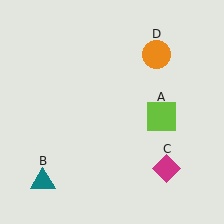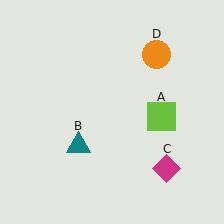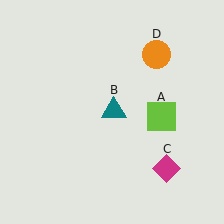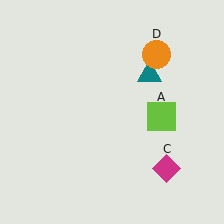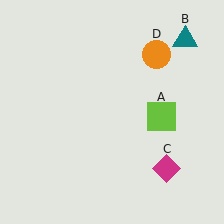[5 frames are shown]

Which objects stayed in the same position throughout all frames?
Lime square (object A) and magenta diamond (object C) and orange circle (object D) remained stationary.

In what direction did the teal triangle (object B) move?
The teal triangle (object B) moved up and to the right.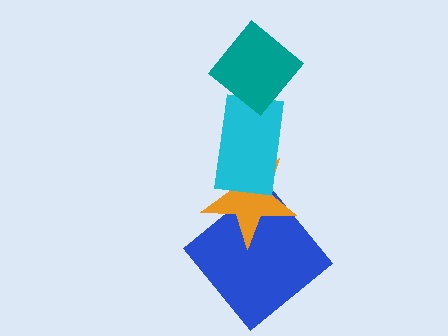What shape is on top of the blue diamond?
The orange star is on top of the blue diamond.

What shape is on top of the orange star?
The cyan rectangle is on top of the orange star.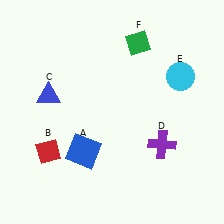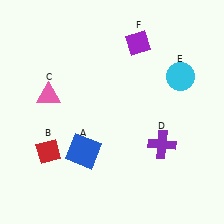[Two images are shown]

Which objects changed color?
C changed from blue to pink. F changed from green to purple.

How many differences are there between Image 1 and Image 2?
There are 2 differences between the two images.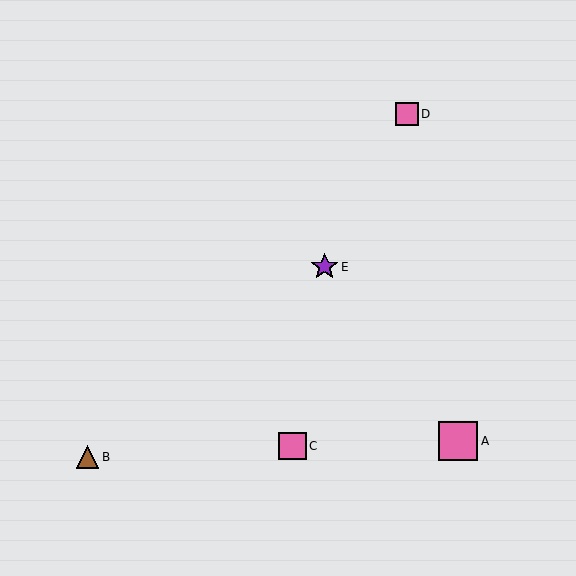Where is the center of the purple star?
The center of the purple star is at (325, 267).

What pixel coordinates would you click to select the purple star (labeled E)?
Click at (325, 267) to select the purple star E.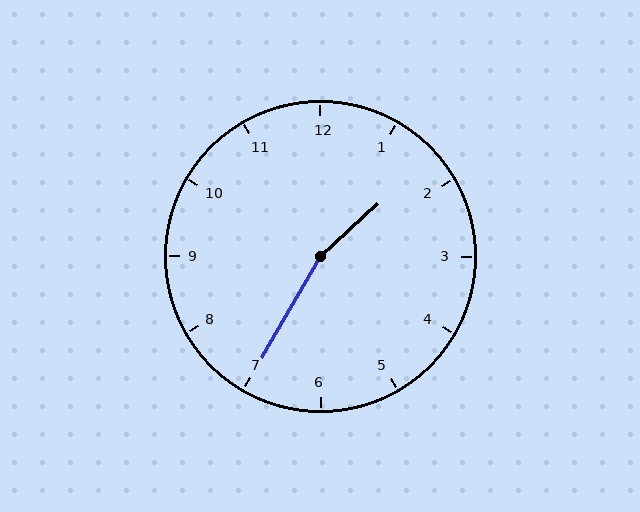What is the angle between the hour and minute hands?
Approximately 162 degrees.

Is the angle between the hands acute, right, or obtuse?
It is obtuse.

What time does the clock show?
1:35.